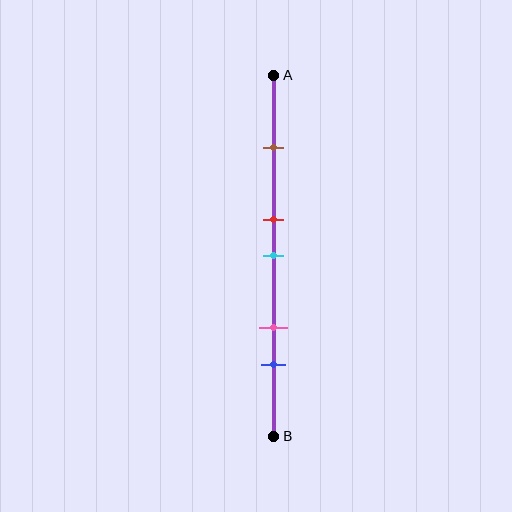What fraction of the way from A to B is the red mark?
The red mark is approximately 40% (0.4) of the way from A to B.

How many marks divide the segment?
There are 5 marks dividing the segment.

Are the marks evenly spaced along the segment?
No, the marks are not evenly spaced.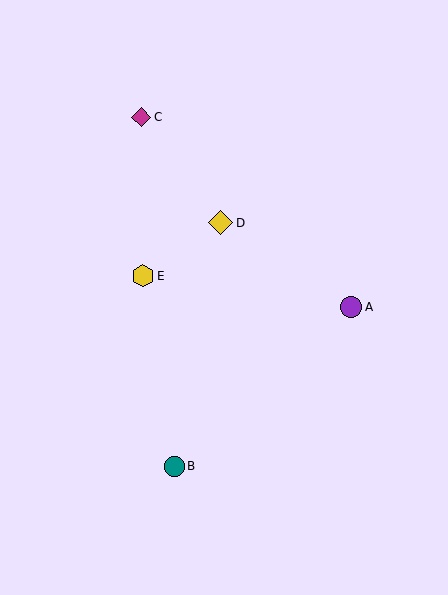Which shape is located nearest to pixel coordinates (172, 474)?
The teal circle (labeled B) at (175, 466) is nearest to that location.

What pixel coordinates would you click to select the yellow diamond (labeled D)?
Click at (220, 223) to select the yellow diamond D.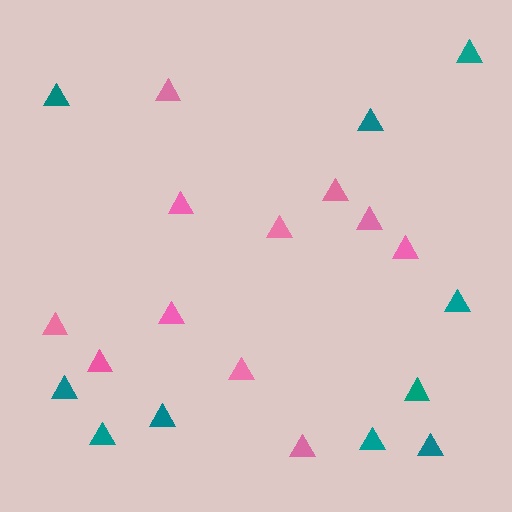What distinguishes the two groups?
There are 2 groups: one group of teal triangles (10) and one group of pink triangles (11).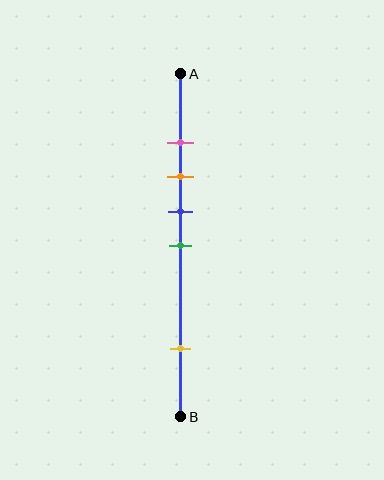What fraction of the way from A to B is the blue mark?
The blue mark is approximately 40% (0.4) of the way from A to B.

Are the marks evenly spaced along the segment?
No, the marks are not evenly spaced.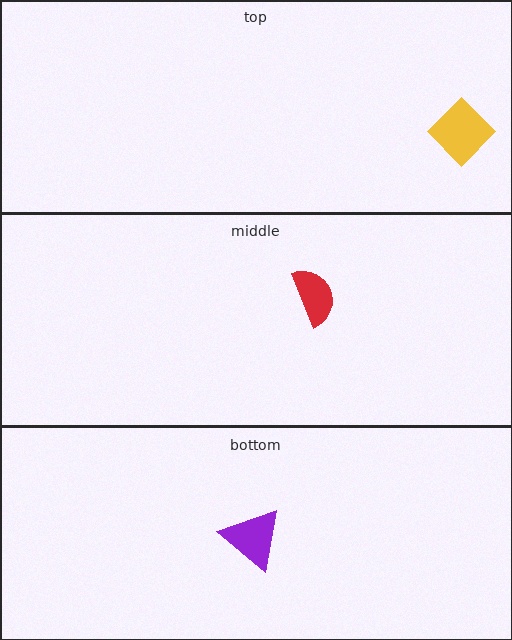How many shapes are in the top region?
1.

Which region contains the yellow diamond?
The top region.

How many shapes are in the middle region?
1.